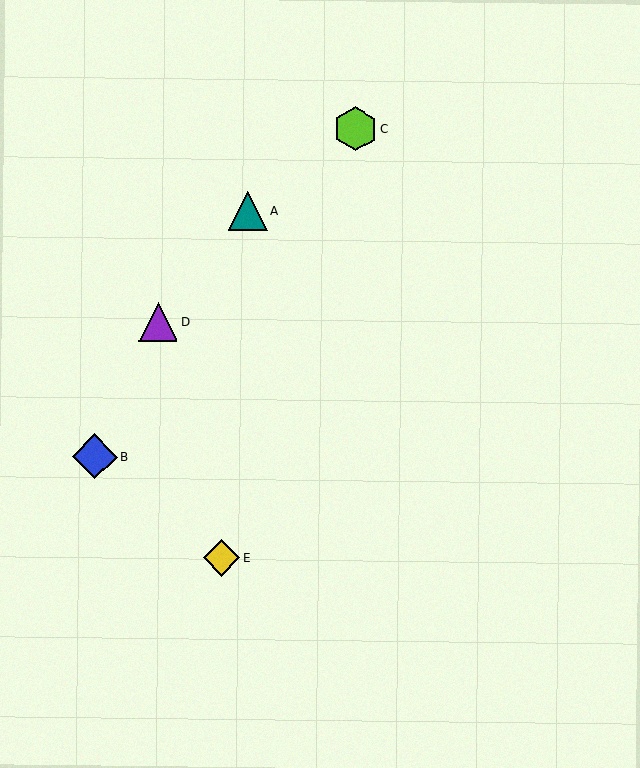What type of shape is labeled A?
Shape A is a teal triangle.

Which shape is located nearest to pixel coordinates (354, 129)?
The lime hexagon (labeled C) at (355, 129) is nearest to that location.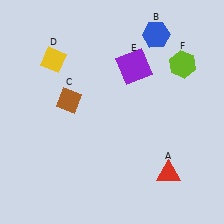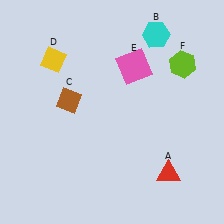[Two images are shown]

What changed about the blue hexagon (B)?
In Image 1, B is blue. In Image 2, it changed to cyan.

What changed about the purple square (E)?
In Image 1, E is purple. In Image 2, it changed to pink.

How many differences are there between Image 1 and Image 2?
There are 2 differences between the two images.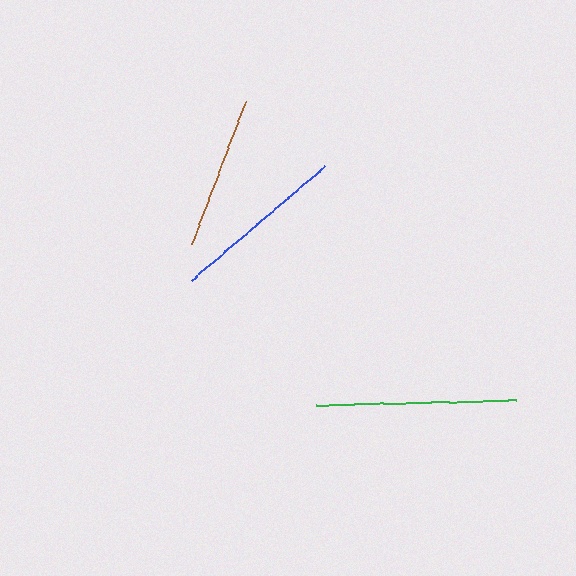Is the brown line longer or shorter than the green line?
The green line is longer than the brown line.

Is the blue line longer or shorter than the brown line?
The blue line is longer than the brown line.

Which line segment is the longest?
The green line is the longest at approximately 200 pixels.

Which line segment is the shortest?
The brown line is the shortest at approximately 152 pixels.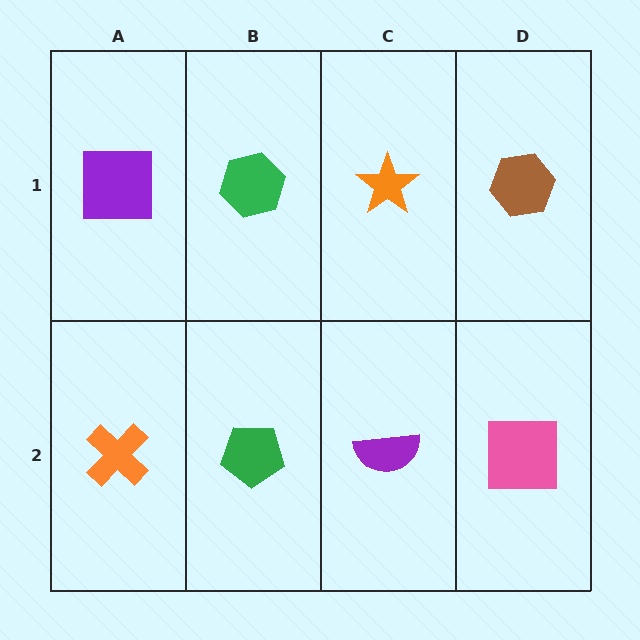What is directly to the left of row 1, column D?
An orange star.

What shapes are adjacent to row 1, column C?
A purple semicircle (row 2, column C), a green hexagon (row 1, column B), a brown hexagon (row 1, column D).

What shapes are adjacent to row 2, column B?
A green hexagon (row 1, column B), an orange cross (row 2, column A), a purple semicircle (row 2, column C).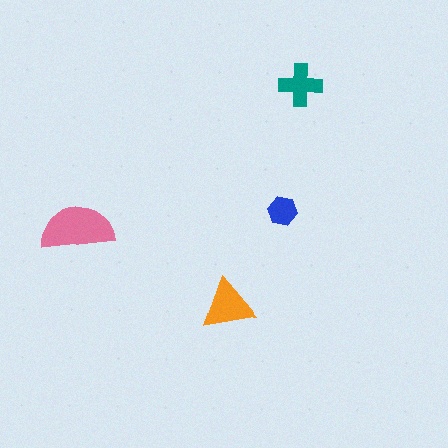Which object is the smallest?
The blue hexagon.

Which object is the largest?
The pink semicircle.